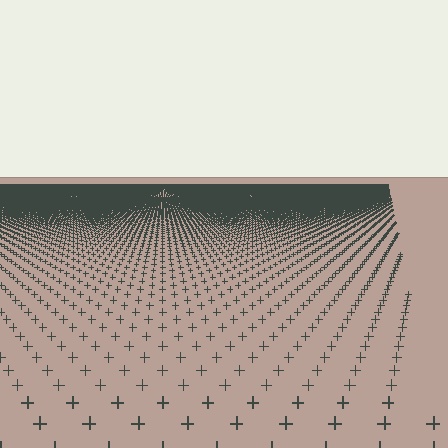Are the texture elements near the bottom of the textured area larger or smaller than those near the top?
Larger. Near the bottom, elements are closer to the viewer and appear at a bigger on-screen size.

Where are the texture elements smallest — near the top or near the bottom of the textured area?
Near the top.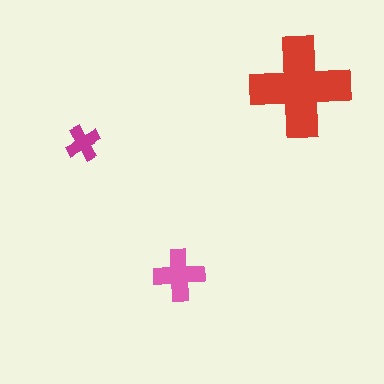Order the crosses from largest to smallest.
the red one, the pink one, the magenta one.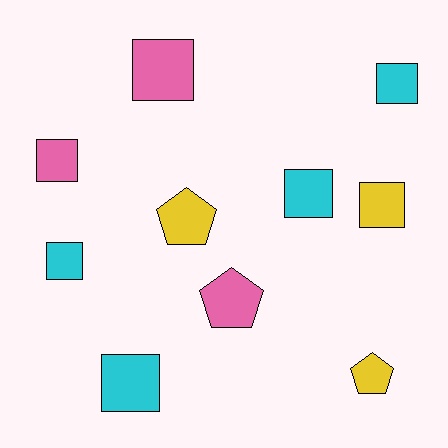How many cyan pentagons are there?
There are no cyan pentagons.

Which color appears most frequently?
Cyan, with 4 objects.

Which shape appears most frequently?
Square, with 7 objects.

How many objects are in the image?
There are 10 objects.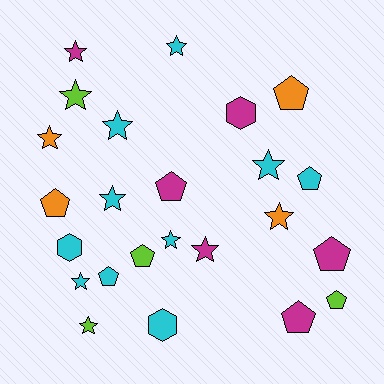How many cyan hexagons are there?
There are 2 cyan hexagons.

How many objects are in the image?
There are 24 objects.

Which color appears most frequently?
Cyan, with 10 objects.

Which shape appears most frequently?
Star, with 12 objects.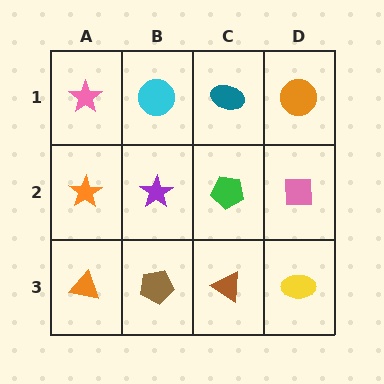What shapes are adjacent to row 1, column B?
A purple star (row 2, column B), a pink star (row 1, column A), a teal ellipse (row 1, column C).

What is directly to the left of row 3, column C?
A brown pentagon.